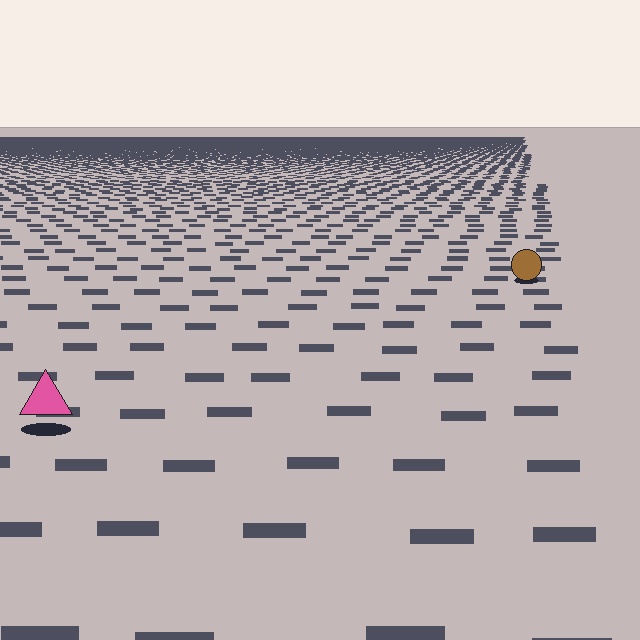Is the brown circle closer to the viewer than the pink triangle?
No. The pink triangle is closer — you can tell from the texture gradient: the ground texture is coarser near it.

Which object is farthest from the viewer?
The brown circle is farthest from the viewer. It appears smaller and the ground texture around it is denser.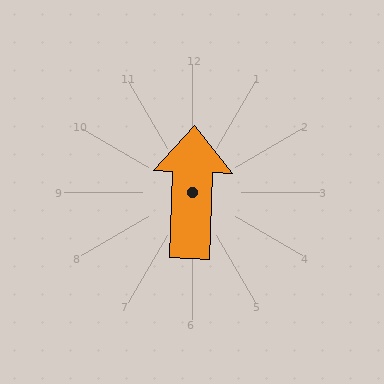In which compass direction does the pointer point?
North.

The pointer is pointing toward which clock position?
Roughly 12 o'clock.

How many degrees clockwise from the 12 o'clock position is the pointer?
Approximately 2 degrees.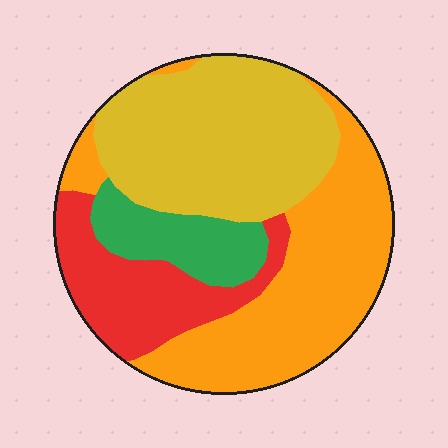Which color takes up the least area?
Green, at roughly 10%.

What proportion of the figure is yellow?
Yellow takes up about one third (1/3) of the figure.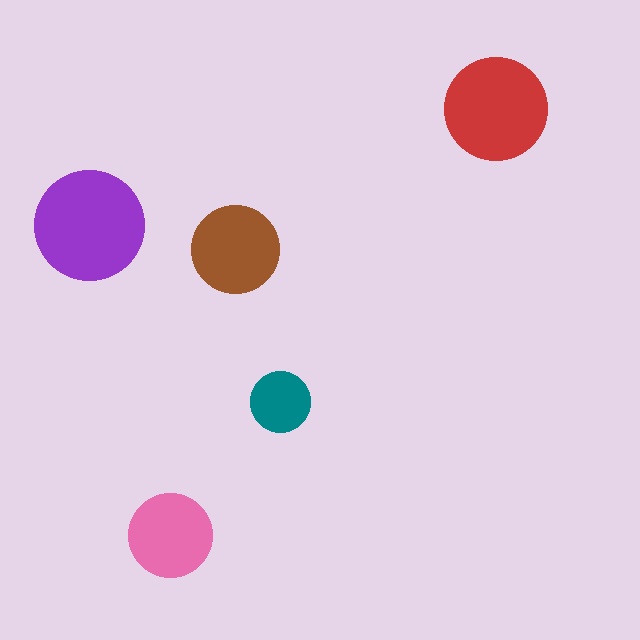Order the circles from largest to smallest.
the purple one, the red one, the brown one, the pink one, the teal one.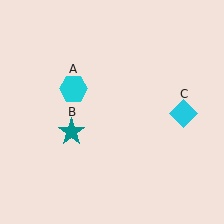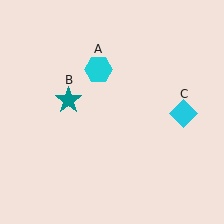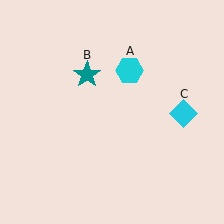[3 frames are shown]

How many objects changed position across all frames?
2 objects changed position: cyan hexagon (object A), teal star (object B).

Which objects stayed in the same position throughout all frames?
Cyan diamond (object C) remained stationary.